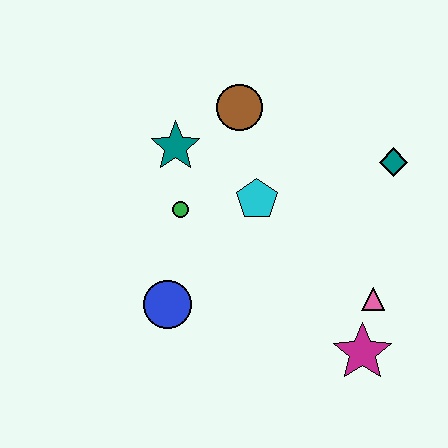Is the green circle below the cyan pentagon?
Yes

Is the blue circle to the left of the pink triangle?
Yes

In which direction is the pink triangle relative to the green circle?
The pink triangle is to the right of the green circle.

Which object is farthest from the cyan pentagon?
The magenta star is farthest from the cyan pentagon.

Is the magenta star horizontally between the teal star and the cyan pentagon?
No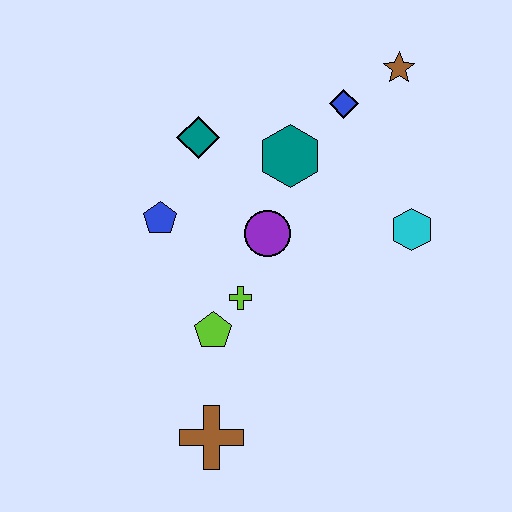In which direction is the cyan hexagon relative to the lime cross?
The cyan hexagon is to the right of the lime cross.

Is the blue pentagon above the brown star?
No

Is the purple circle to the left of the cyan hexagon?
Yes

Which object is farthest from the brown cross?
The brown star is farthest from the brown cross.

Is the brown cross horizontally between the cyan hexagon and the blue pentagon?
Yes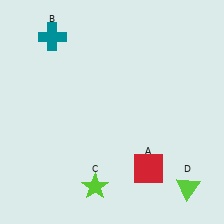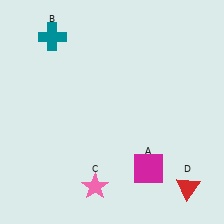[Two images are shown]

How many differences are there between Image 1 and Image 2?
There are 3 differences between the two images.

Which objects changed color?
A changed from red to magenta. C changed from lime to pink. D changed from lime to red.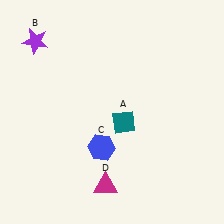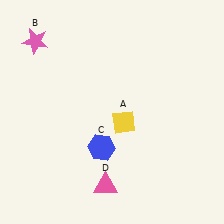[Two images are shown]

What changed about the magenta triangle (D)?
In Image 1, D is magenta. In Image 2, it changed to pink.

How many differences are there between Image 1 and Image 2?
There are 3 differences between the two images.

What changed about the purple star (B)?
In Image 1, B is purple. In Image 2, it changed to pink.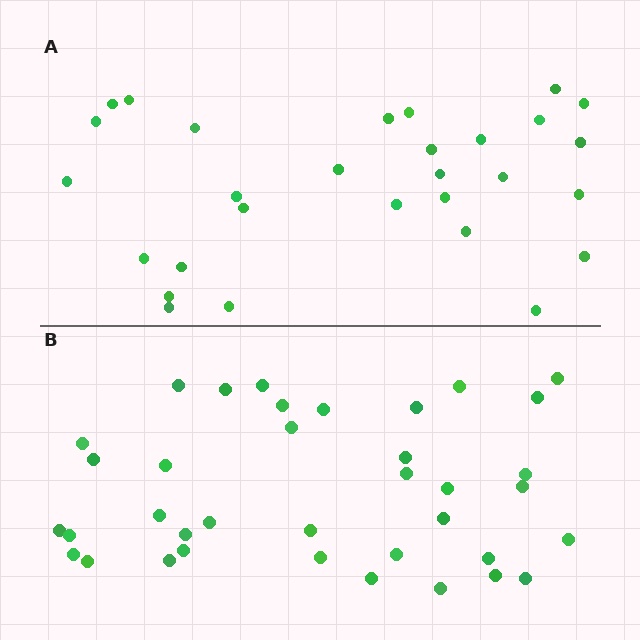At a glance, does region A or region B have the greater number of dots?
Region B (the bottom region) has more dots.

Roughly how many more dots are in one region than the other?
Region B has roughly 8 or so more dots than region A.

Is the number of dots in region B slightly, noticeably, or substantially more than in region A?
Region B has noticeably more, but not dramatically so. The ratio is roughly 1.3 to 1.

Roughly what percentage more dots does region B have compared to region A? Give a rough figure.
About 30% more.